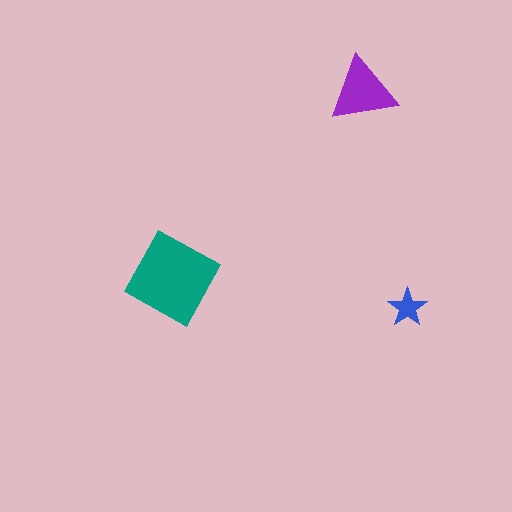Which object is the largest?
The teal diamond.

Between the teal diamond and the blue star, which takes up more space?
The teal diamond.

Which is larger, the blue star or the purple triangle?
The purple triangle.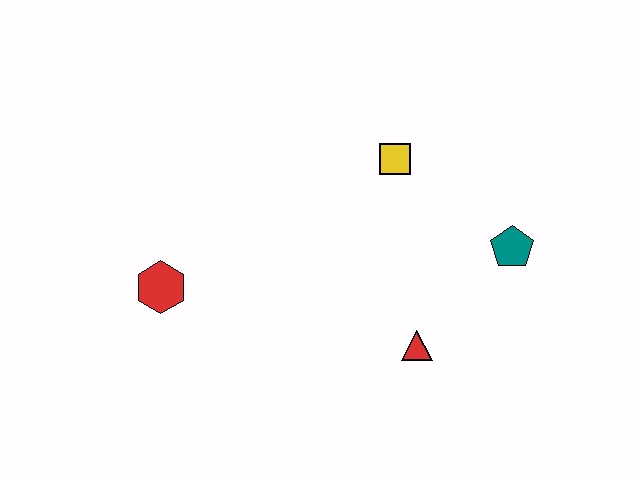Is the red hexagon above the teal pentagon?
No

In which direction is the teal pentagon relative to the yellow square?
The teal pentagon is to the right of the yellow square.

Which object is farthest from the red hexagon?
The teal pentagon is farthest from the red hexagon.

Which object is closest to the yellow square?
The teal pentagon is closest to the yellow square.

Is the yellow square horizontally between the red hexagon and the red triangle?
Yes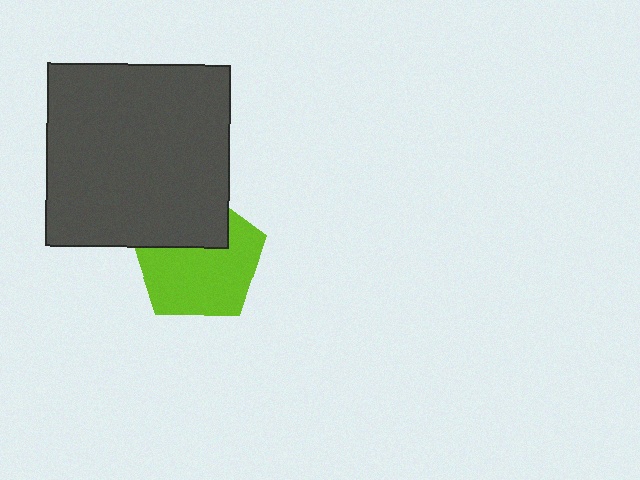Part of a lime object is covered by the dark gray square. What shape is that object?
It is a pentagon.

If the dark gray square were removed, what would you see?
You would see the complete lime pentagon.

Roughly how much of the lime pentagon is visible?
Most of it is visible (roughly 66%).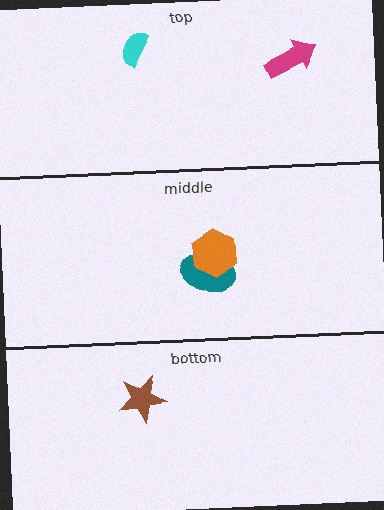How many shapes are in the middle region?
2.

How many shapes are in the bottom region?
1.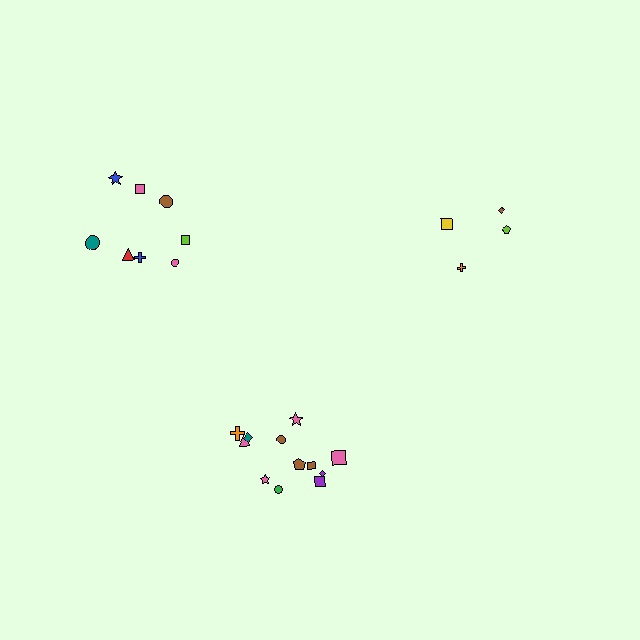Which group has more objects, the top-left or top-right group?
The top-left group.